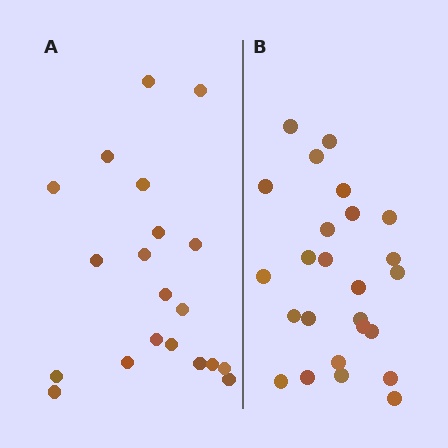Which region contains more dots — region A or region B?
Region B (the right region) has more dots.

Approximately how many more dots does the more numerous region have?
Region B has about 5 more dots than region A.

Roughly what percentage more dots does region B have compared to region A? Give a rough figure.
About 25% more.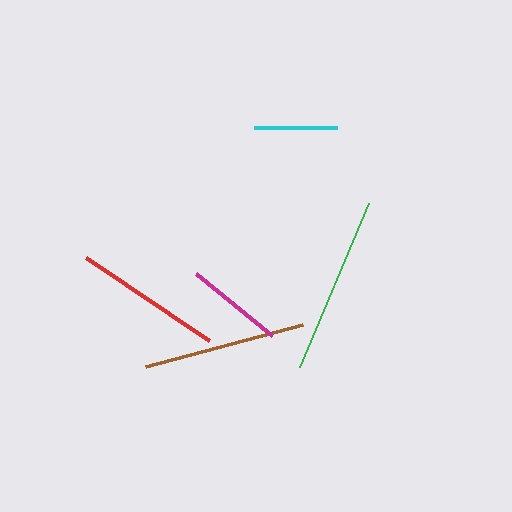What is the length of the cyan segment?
The cyan segment is approximately 83 pixels long.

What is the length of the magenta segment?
The magenta segment is approximately 99 pixels long.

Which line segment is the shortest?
The cyan line is the shortest at approximately 83 pixels.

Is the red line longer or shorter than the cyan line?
The red line is longer than the cyan line.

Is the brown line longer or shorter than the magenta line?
The brown line is longer than the magenta line.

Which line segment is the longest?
The green line is the longest at approximately 178 pixels.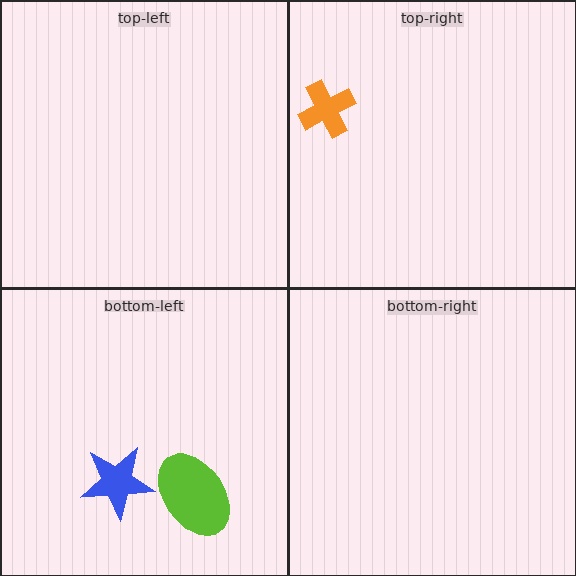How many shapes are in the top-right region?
1.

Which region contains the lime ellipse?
The bottom-left region.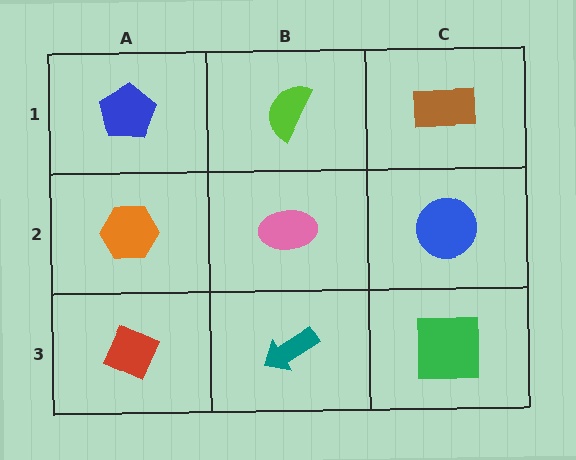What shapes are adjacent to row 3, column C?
A blue circle (row 2, column C), a teal arrow (row 3, column B).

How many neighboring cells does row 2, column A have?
3.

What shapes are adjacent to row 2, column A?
A blue pentagon (row 1, column A), a red diamond (row 3, column A), a pink ellipse (row 2, column B).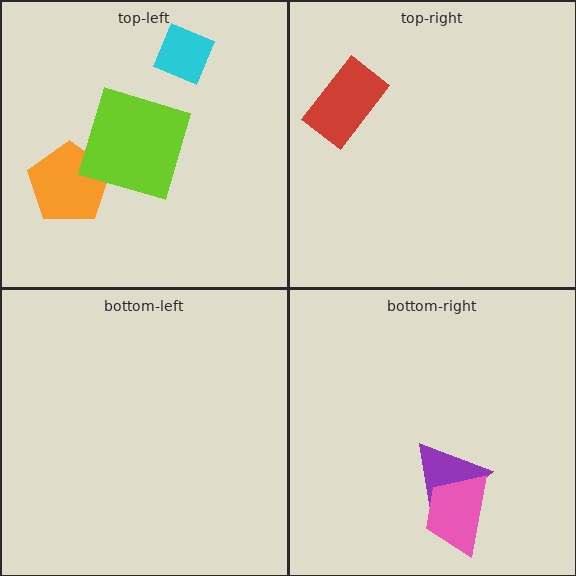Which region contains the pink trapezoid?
The bottom-right region.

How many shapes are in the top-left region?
3.